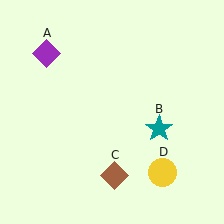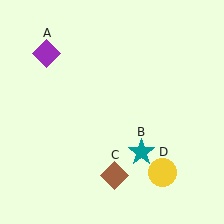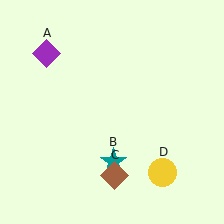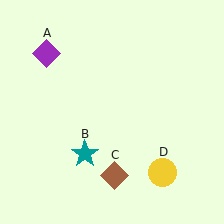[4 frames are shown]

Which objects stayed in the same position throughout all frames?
Purple diamond (object A) and brown diamond (object C) and yellow circle (object D) remained stationary.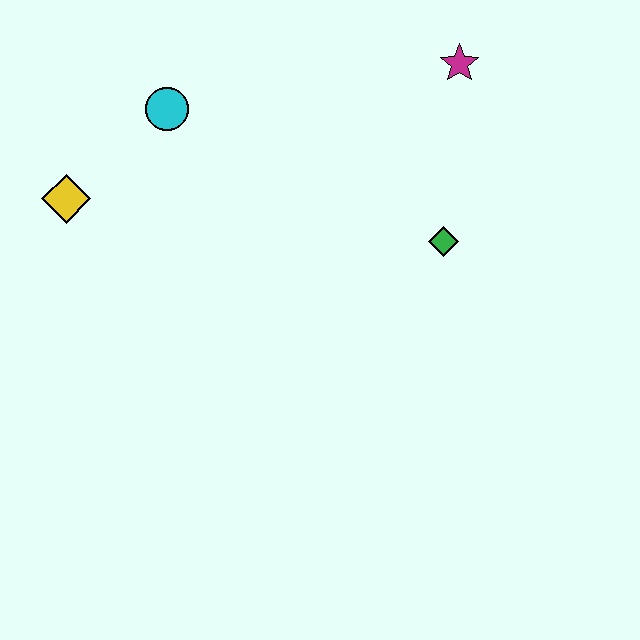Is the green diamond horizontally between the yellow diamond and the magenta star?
Yes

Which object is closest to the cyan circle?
The yellow diamond is closest to the cyan circle.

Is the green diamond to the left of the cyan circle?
No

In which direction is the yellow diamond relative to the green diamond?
The yellow diamond is to the left of the green diamond.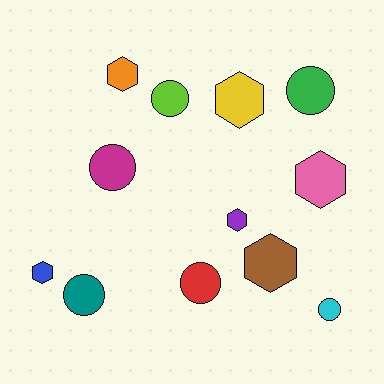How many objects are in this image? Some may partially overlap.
There are 12 objects.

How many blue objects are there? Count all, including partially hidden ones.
There is 1 blue object.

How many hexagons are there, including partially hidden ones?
There are 6 hexagons.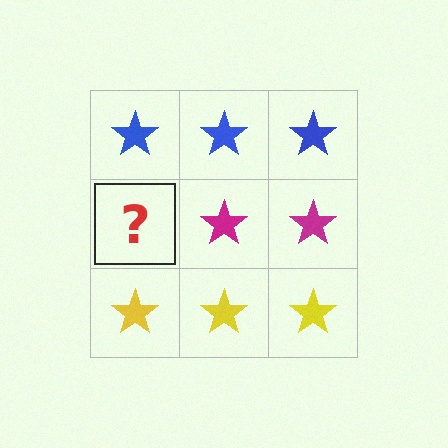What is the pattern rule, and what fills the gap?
The rule is that each row has a consistent color. The gap should be filled with a magenta star.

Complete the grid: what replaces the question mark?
The question mark should be replaced with a magenta star.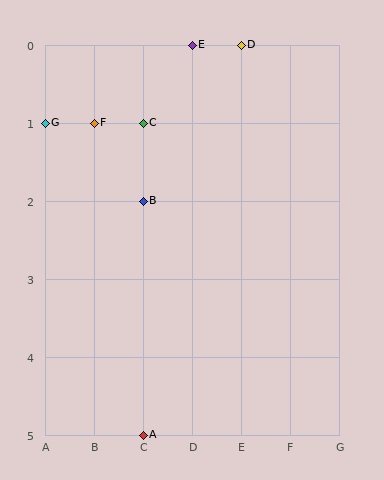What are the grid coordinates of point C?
Point C is at grid coordinates (C, 1).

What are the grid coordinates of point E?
Point E is at grid coordinates (D, 0).